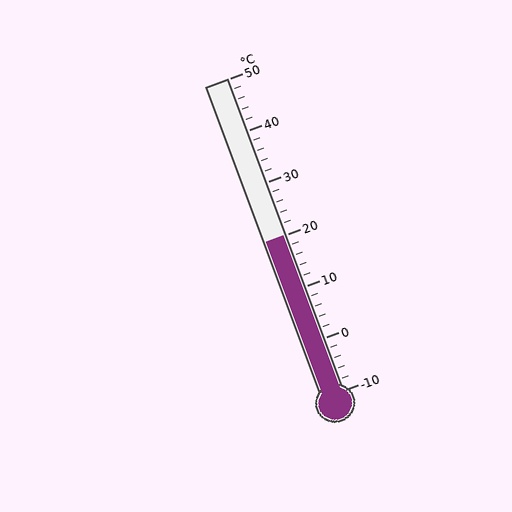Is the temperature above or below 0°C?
The temperature is above 0°C.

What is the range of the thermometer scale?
The thermometer scale ranges from -10°C to 50°C.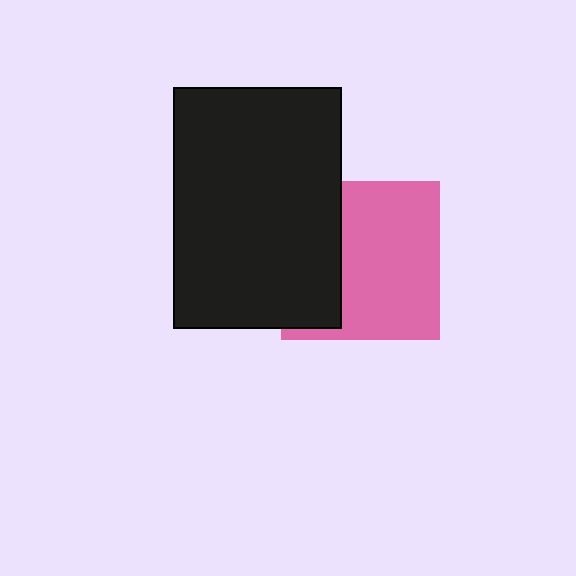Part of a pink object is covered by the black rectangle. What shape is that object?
It is a square.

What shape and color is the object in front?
The object in front is a black rectangle.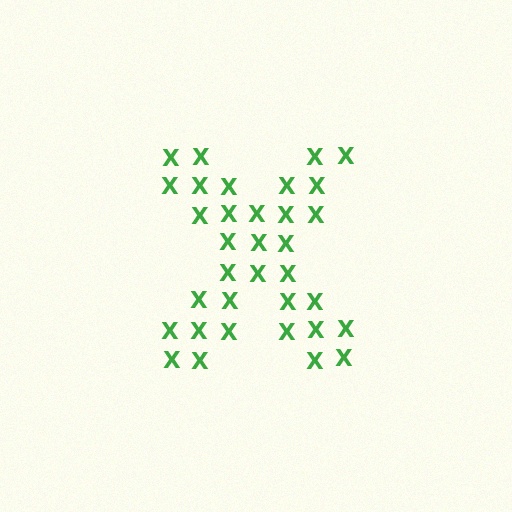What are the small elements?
The small elements are letter X's.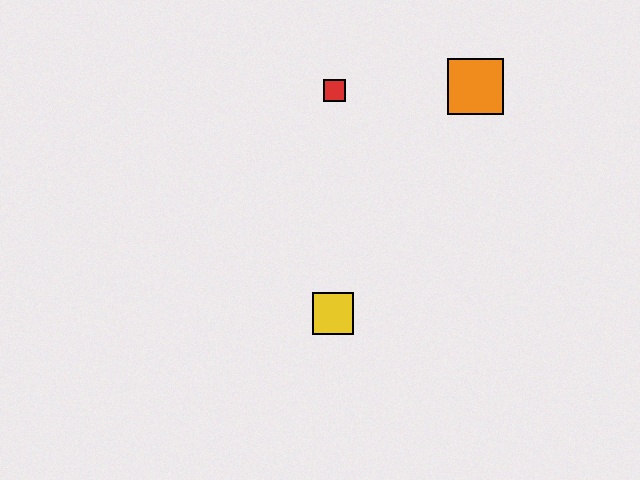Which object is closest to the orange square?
The red square is closest to the orange square.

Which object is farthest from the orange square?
The yellow square is farthest from the orange square.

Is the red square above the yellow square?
Yes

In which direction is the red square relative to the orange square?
The red square is to the left of the orange square.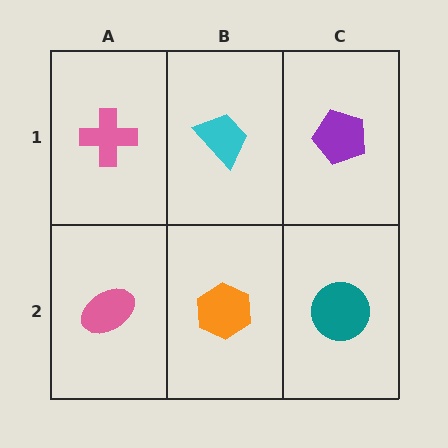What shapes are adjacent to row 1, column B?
An orange hexagon (row 2, column B), a pink cross (row 1, column A), a purple pentagon (row 1, column C).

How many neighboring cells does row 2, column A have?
2.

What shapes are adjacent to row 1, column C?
A teal circle (row 2, column C), a cyan trapezoid (row 1, column B).